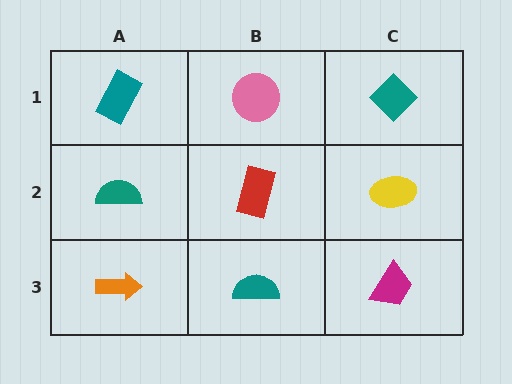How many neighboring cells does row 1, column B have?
3.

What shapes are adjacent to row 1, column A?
A teal semicircle (row 2, column A), a pink circle (row 1, column B).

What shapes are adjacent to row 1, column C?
A yellow ellipse (row 2, column C), a pink circle (row 1, column B).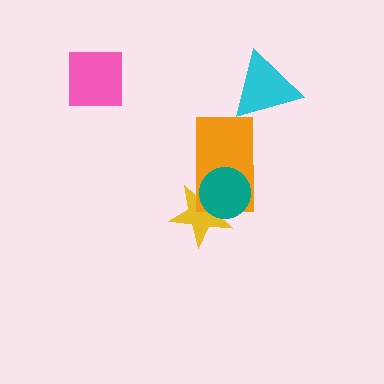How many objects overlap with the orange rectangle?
2 objects overlap with the orange rectangle.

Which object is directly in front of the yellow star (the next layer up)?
The orange rectangle is directly in front of the yellow star.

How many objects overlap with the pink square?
0 objects overlap with the pink square.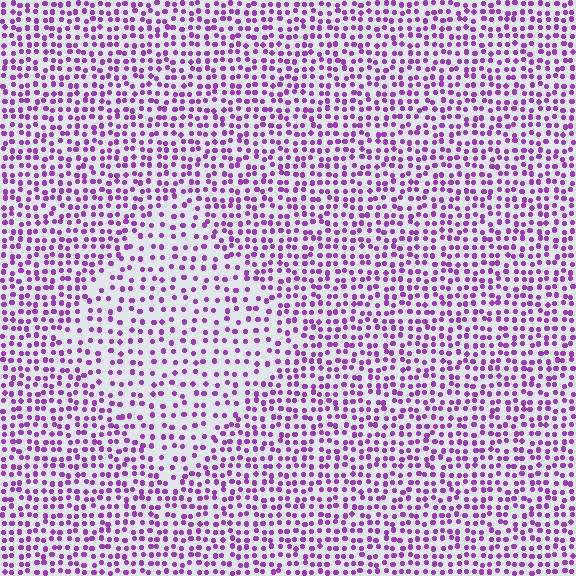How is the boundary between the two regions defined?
The boundary is defined by a change in element density (approximately 1.7x ratio). All elements are the same color, size, and shape.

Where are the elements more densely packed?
The elements are more densely packed outside the diamond boundary.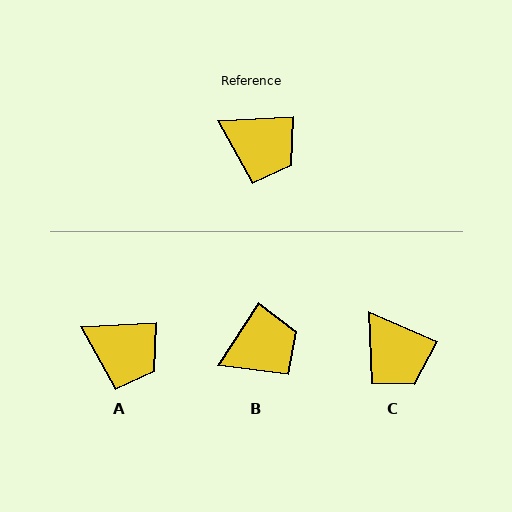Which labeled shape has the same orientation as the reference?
A.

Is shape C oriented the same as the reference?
No, it is off by about 26 degrees.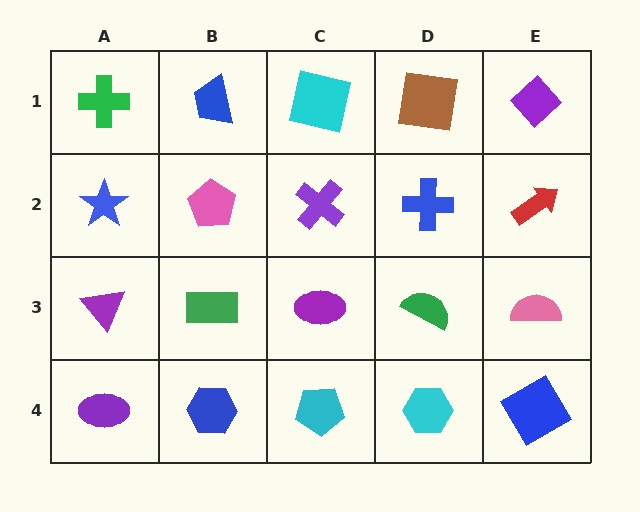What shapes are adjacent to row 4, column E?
A pink semicircle (row 3, column E), a cyan hexagon (row 4, column D).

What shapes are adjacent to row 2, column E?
A purple diamond (row 1, column E), a pink semicircle (row 3, column E), a blue cross (row 2, column D).